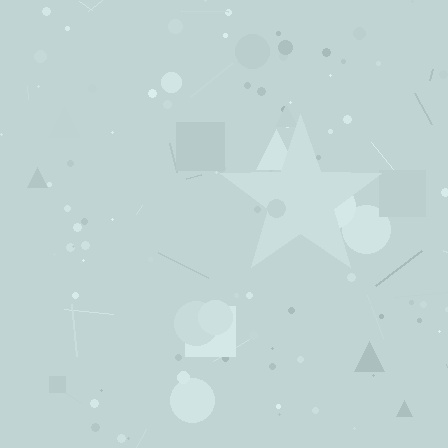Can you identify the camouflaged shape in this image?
The camouflaged shape is a star.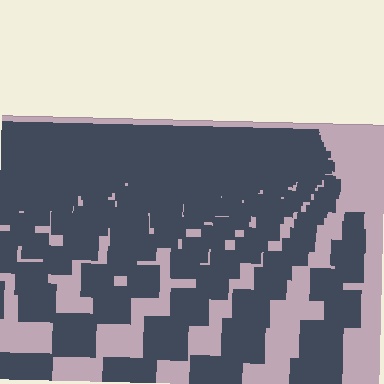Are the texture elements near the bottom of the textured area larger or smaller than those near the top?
Larger. Near the bottom, elements are closer to the viewer and appear at a bigger on-screen size.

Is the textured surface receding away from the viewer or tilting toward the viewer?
The surface is receding away from the viewer. Texture elements get smaller and denser toward the top.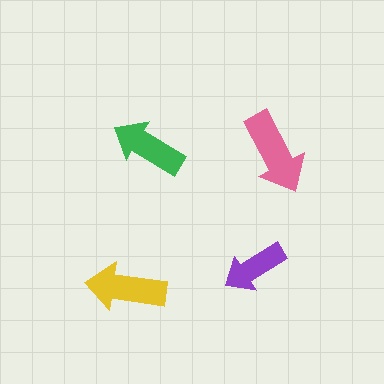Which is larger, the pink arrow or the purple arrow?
The pink one.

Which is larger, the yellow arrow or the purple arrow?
The yellow one.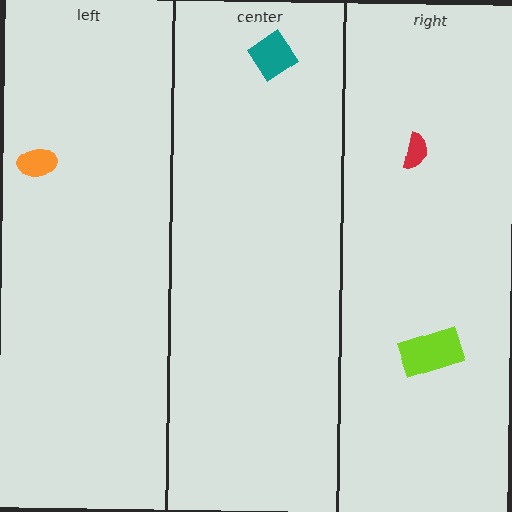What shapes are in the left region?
The orange ellipse.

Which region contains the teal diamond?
The center region.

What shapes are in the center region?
The teal diamond.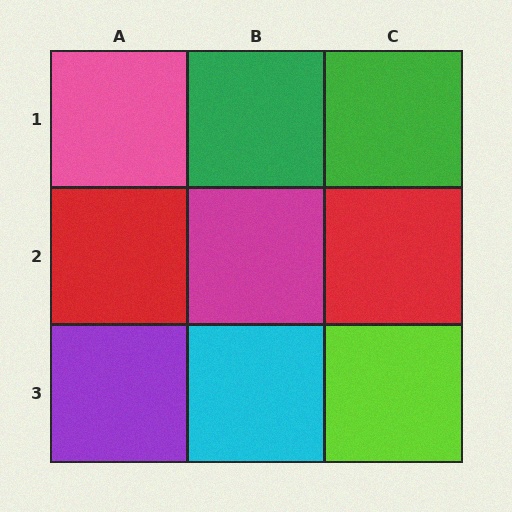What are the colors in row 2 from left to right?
Red, magenta, red.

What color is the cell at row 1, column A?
Pink.